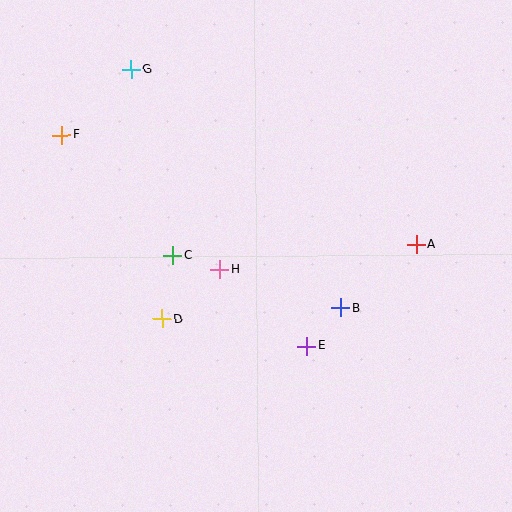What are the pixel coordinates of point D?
Point D is at (162, 319).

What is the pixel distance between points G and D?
The distance between G and D is 251 pixels.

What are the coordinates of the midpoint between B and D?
The midpoint between B and D is at (252, 313).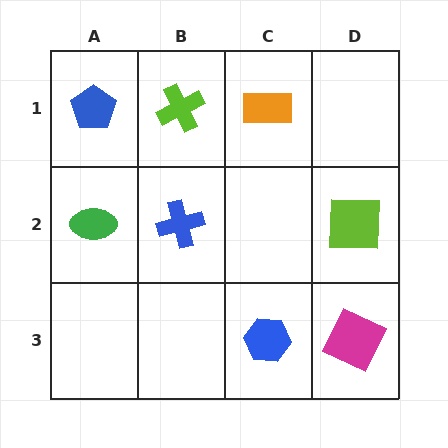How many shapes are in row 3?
2 shapes.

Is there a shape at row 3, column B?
No, that cell is empty.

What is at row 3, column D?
A magenta square.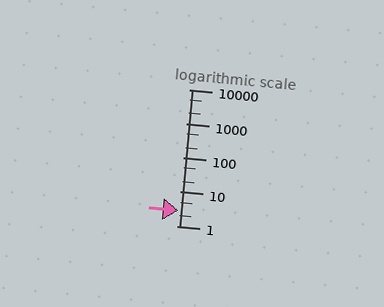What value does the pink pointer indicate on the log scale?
The pointer indicates approximately 2.8.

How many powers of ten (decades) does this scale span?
The scale spans 4 decades, from 1 to 10000.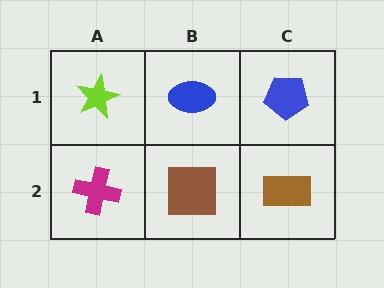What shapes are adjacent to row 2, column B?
A blue ellipse (row 1, column B), a magenta cross (row 2, column A), a brown rectangle (row 2, column C).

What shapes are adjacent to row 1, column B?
A brown square (row 2, column B), a lime star (row 1, column A), a blue pentagon (row 1, column C).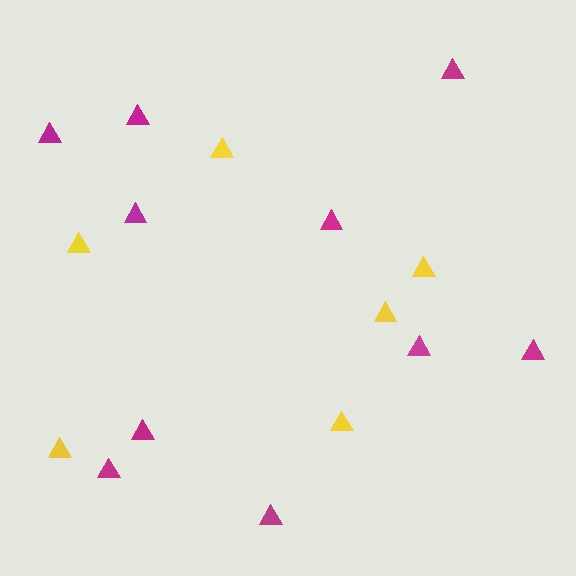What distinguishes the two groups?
There are 2 groups: one group of magenta triangles (10) and one group of yellow triangles (6).